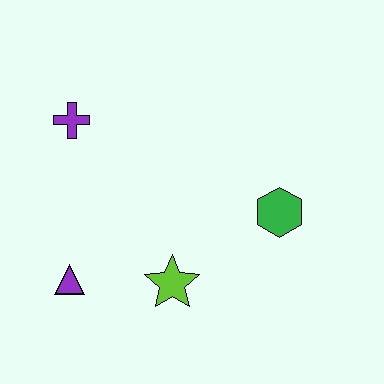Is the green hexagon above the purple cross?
No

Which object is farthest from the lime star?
The purple cross is farthest from the lime star.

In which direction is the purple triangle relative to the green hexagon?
The purple triangle is to the left of the green hexagon.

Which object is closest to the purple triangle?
The lime star is closest to the purple triangle.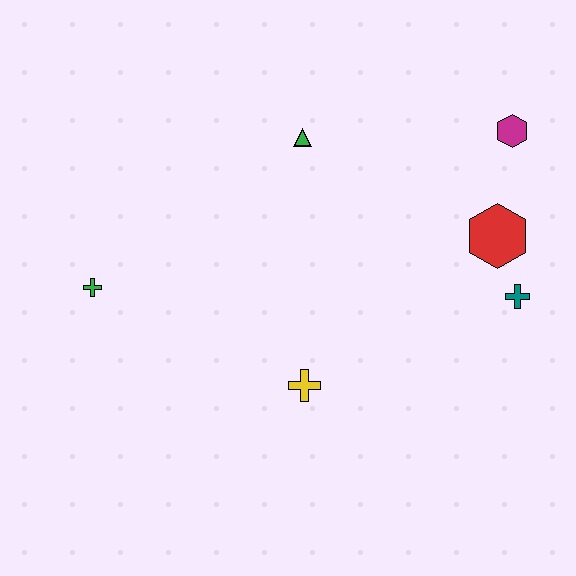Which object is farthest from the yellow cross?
The magenta hexagon is farthest from the yellow cross.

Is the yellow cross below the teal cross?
Yes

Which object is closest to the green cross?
The yellow cross is closest to the green cross.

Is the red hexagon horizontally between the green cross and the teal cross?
Yes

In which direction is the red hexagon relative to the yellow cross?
The red hexagon is to the right of the yellow cross.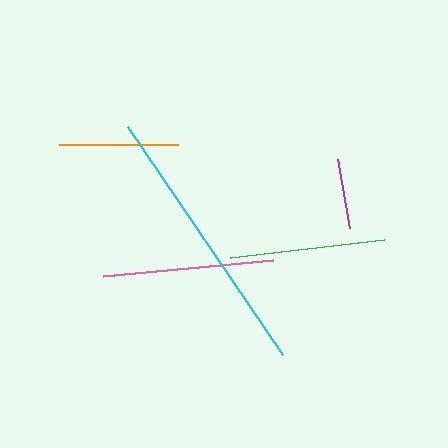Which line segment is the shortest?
The magenta line is the shortest at approximately 71 pixels.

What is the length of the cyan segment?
The cyan segment is approximately 276 pixels long.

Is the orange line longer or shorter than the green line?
The green line is longer than the orange line.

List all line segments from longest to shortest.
From longest to shortest: cyan, pink, green, orange, magenta.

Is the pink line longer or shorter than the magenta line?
The pink line is longer than the magenta line.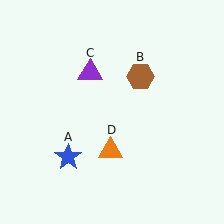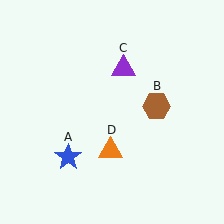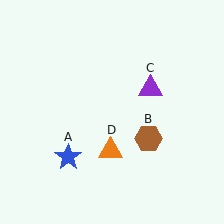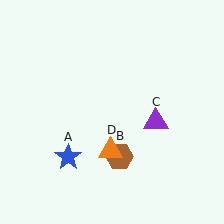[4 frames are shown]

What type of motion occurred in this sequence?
The brown hexagon (object B), purple triangle (object C) rotated clockwise around the center of the scene.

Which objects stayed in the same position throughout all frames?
Blue star (object A) and orange triangle (object D) remained stationary.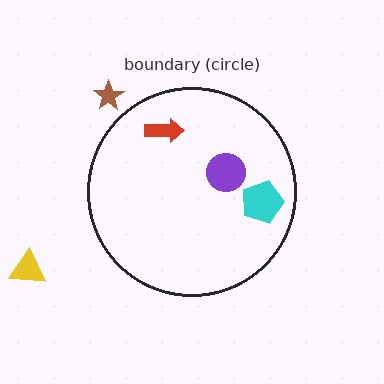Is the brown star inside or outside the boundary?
Outside.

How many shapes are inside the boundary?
3 inside, 2 outside.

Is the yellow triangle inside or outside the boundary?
Outside.